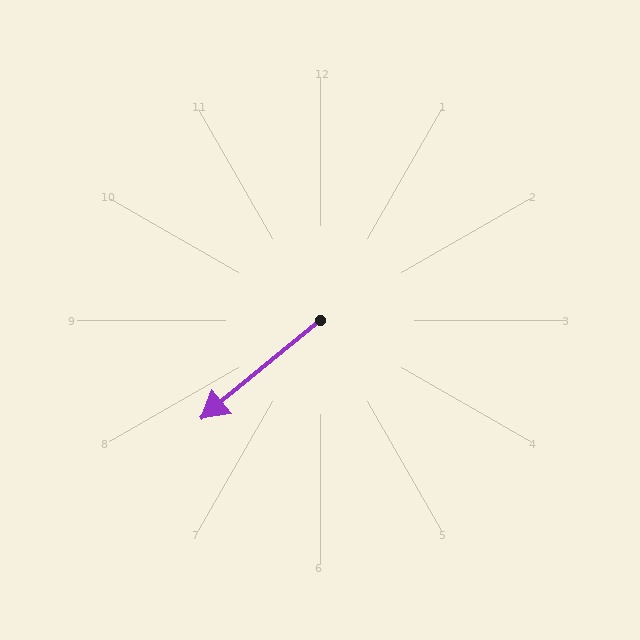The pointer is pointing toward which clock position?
Roughly 8 o'clock.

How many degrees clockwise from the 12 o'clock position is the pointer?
Approximately 231 degrees.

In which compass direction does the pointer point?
Southwest.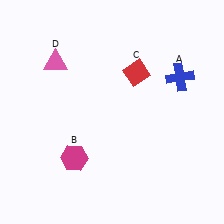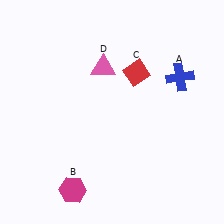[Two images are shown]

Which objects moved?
The objects that moved are: the magenta hexagon (B), the pink triangle (D).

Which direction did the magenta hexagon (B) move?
The magenta hexagon (B) moved down.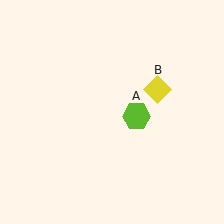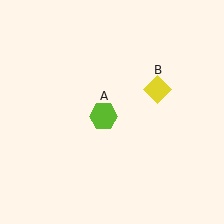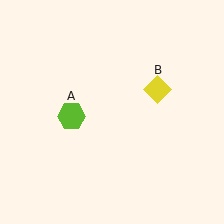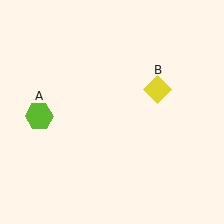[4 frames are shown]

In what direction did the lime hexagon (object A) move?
The lime hexagon (object A) moved left.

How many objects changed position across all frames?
1 object changed position: lime hexagon (object A).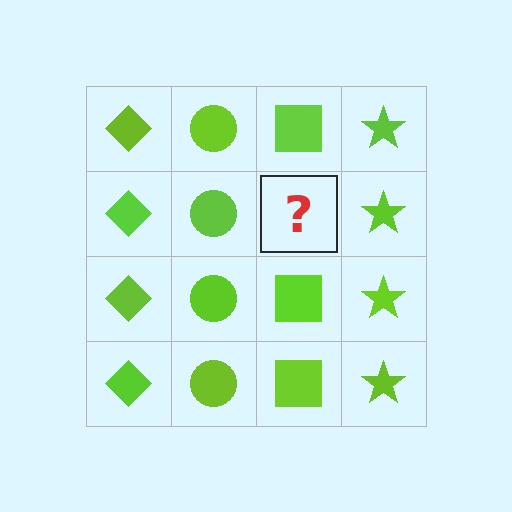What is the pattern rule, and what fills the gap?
The rule is that each column has a consistent shape. The gap should be filled with a lime square.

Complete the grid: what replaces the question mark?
The question mark should be replaced with a lime square.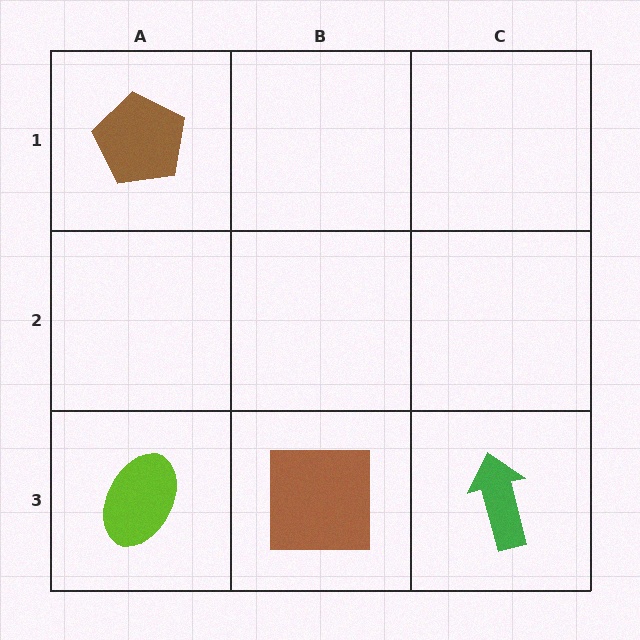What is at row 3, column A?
A lime ellipse.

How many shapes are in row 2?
0 shapes.